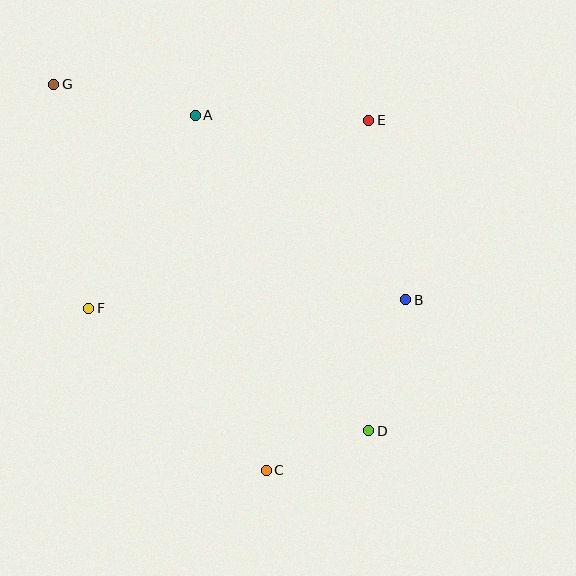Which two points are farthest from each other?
Points D and G are farthest from each other.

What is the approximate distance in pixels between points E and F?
The distance between E and F is approximately 338 pixels.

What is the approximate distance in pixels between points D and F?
The distance between D and F is approximately 306 pixels.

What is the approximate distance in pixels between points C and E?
The distance between C and E is approximately 365 pixels.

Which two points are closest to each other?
Points C and D are closest to each other.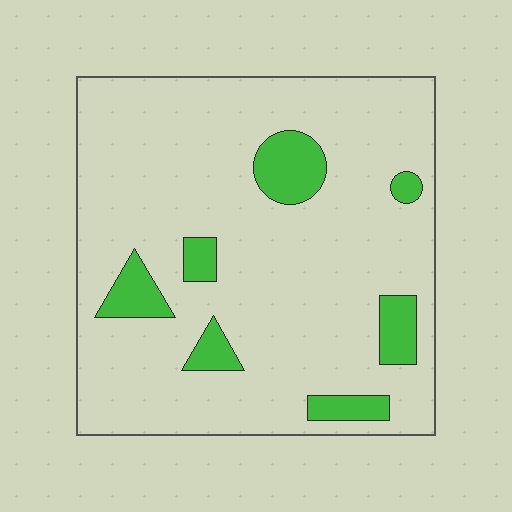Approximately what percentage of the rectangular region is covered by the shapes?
Approximately 15%.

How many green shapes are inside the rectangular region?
7.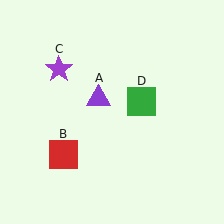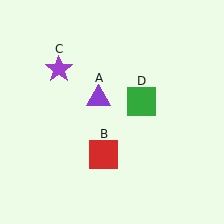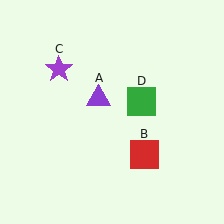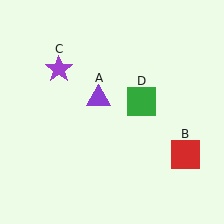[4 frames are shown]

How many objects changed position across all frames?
1 object changed position: red square (object B).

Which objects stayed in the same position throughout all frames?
Purple triangle (object A) and purple star (object C) and green square (object D) remained stationary.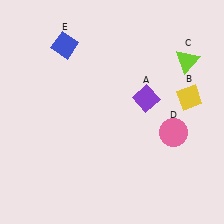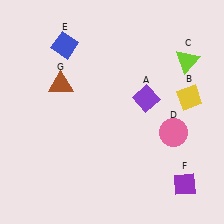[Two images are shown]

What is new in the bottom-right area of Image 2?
A purple diamond (F) was added in the bottom-right area of Image 2.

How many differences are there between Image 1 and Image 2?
There are 2 differences between the two images.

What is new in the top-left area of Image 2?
A brown triangle (G) was added in the top-left area of Image 2.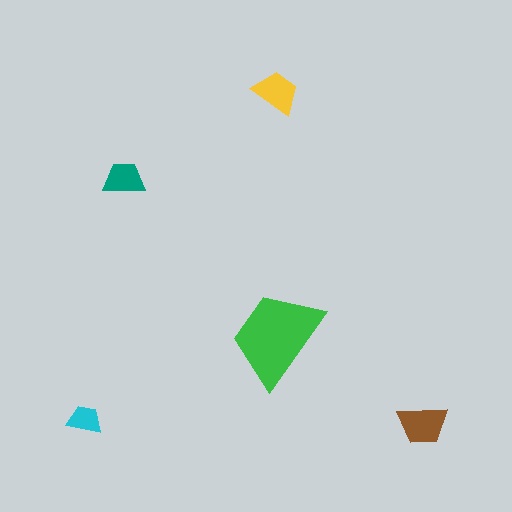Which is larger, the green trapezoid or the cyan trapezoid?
The green one.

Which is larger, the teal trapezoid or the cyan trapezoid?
The teal one.